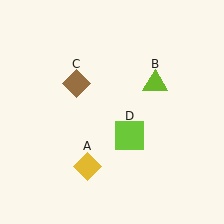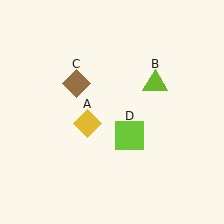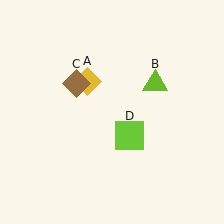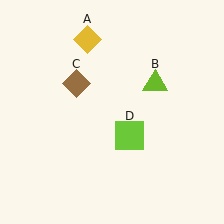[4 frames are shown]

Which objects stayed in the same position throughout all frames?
Lime triangle (object B) and brown diamond (object C) and lime square (object D) remained stationary.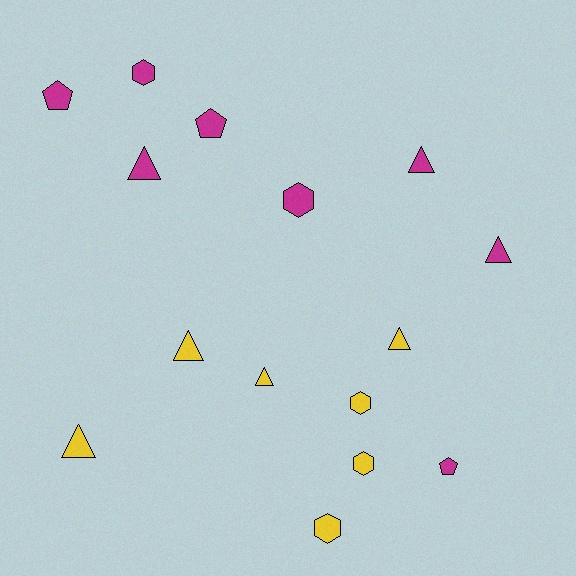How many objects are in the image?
There are 15 objects.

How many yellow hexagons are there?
There are 3 yellow hexagons.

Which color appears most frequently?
Magenta, with 8 objects.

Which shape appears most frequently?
Triangle, with 7 objects.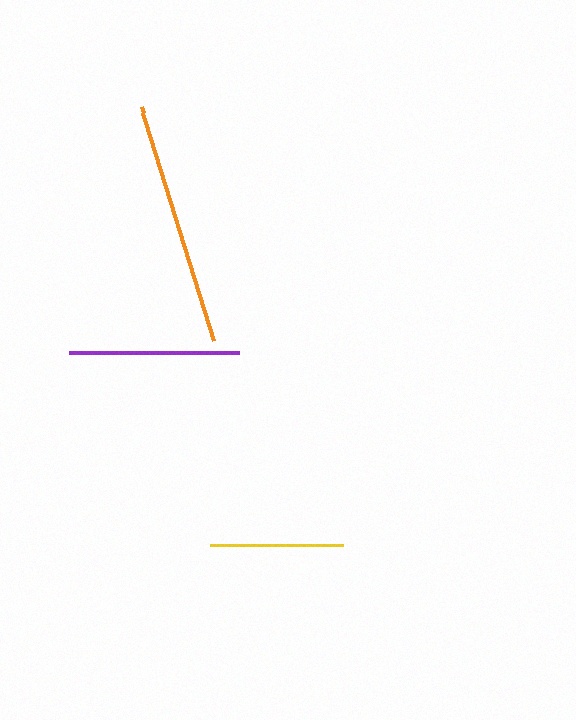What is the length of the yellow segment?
The yellow segment is approximately 133 pixels long.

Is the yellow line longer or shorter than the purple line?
The purple line is longer than the yellow line.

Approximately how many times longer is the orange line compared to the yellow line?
The orange line is approximately 1.8 times the length of the yellow line.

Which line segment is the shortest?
The yellow line is the shortest at approximately 133 pixels.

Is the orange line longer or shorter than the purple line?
The orange line is longer than the purple line.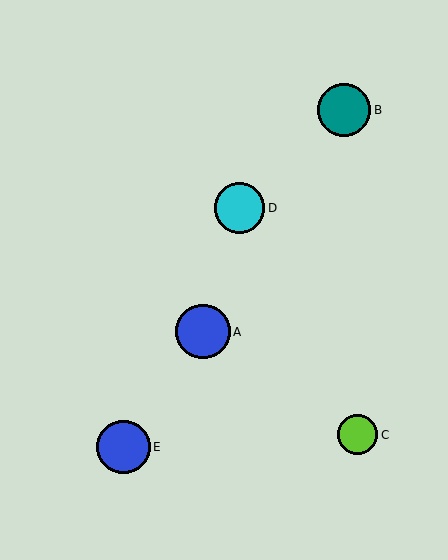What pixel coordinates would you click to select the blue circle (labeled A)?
Click at (203, 332) to select the blue circle A.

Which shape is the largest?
The blue circle (labeled A) is the largest.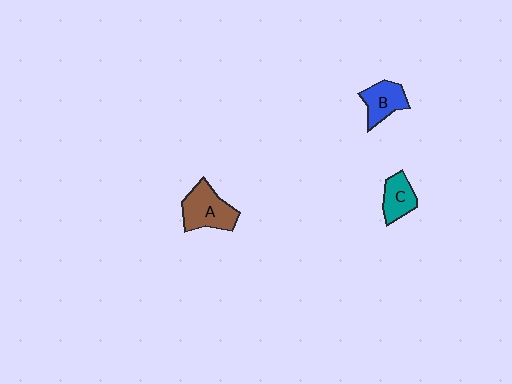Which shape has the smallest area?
Shape C (teal).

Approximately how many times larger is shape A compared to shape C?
Approximately 1.5 times.